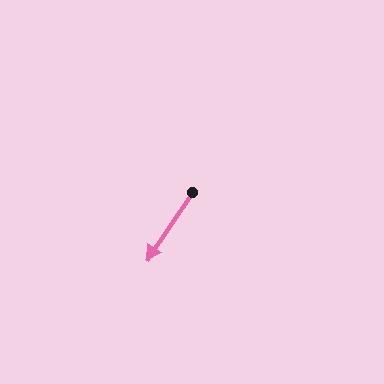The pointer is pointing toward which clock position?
Roughly 7 o'clock.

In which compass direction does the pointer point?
Southwest.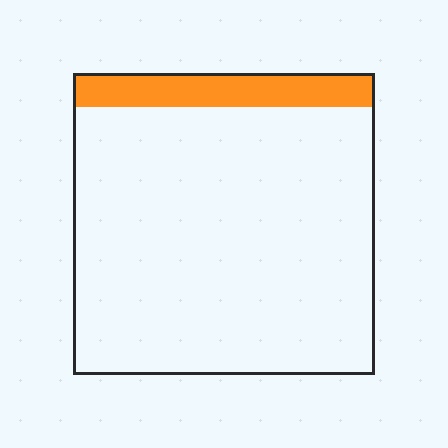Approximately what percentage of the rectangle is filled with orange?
Approximately 10%.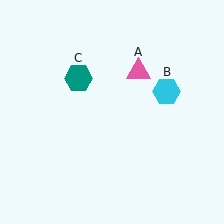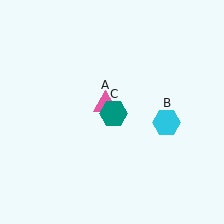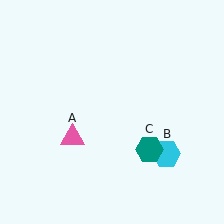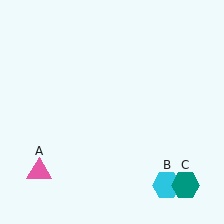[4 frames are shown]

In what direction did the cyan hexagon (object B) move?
The cyan hexagon (object B) moved down.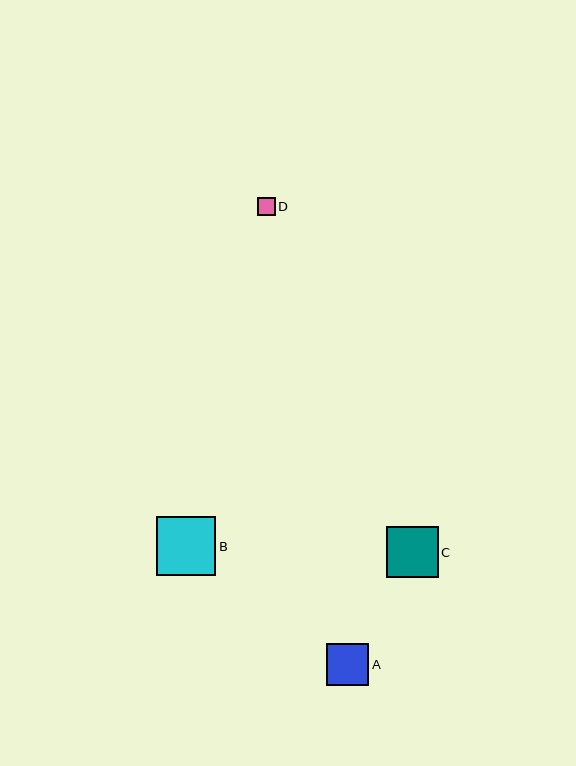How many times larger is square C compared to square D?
Square C is approximately 2.9 times the size of square D.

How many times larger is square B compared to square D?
Square B is approximately 3.3 times the size of square D.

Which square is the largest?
Square B is the largest with a size of approximately 60 pixels.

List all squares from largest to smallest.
From largest to smallest: B, C, A, D.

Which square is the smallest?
Square D is the smallest with a size of approximately 18 pixels.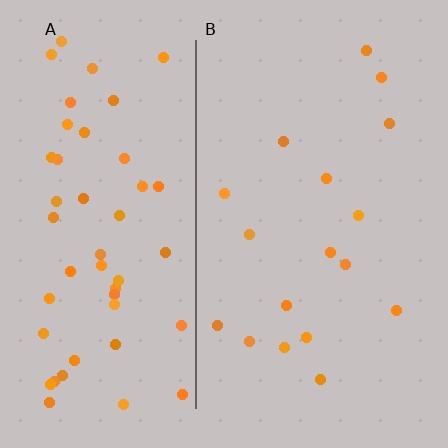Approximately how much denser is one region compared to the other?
Approximately 2.9× — region A over region B.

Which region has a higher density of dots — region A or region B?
A (the left).